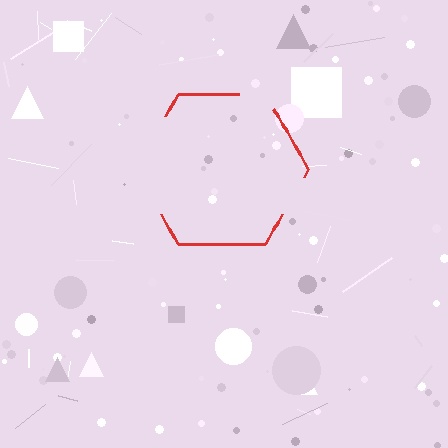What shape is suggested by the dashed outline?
The dashed outline suggests a hexagon.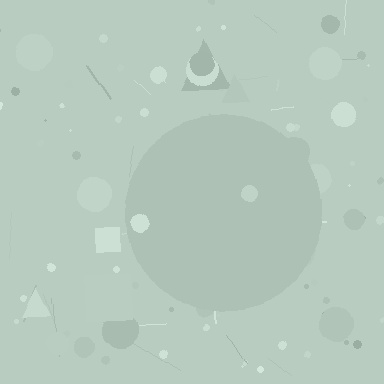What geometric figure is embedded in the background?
A circle is embedded in the background.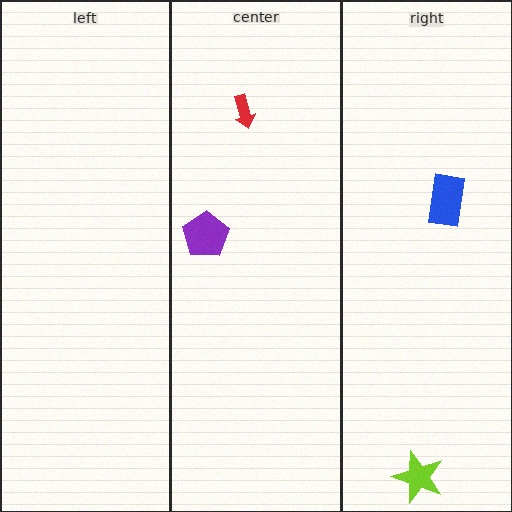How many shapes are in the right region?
2.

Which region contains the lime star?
The right region.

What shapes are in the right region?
The lime star, the blue rectangle.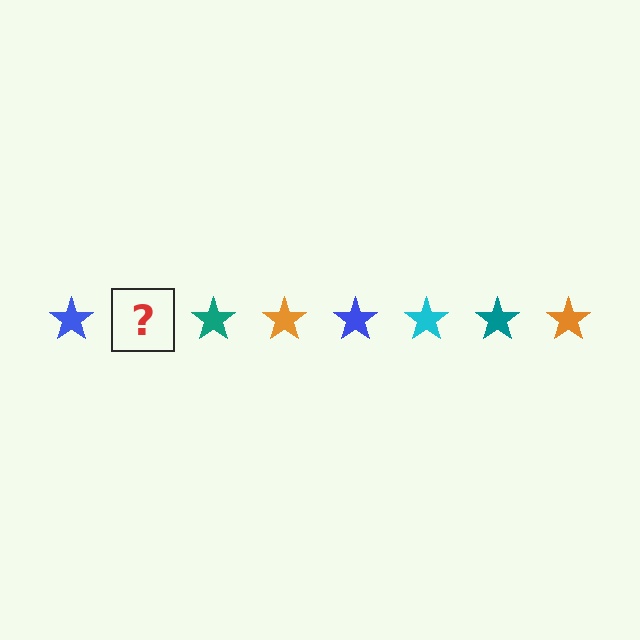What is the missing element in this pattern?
The missing element is a cyan star.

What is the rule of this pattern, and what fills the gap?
The rule is that the pattern cycles through blue, cyan, teal, orange stars. The gap should be filled with a cyan star.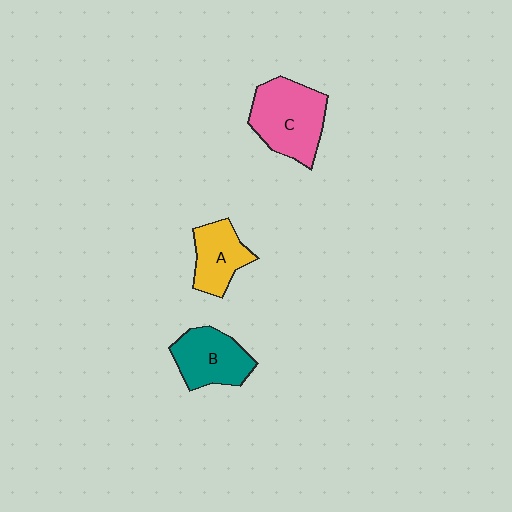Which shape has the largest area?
Shape C (pink).